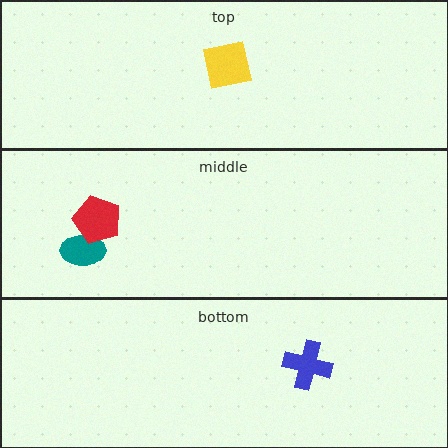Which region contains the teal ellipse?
The middle region.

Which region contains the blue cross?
The bottom region.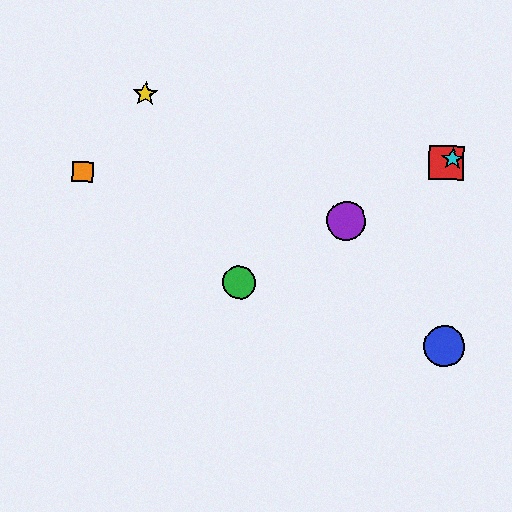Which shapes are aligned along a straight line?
The red square, the green circle, the purple circle, the cyan star are aligned along a straight line.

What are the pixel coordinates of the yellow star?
The yellow star is at (145, 94).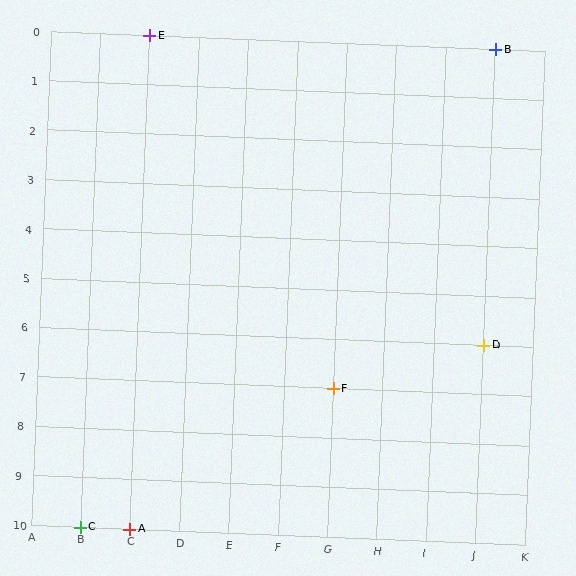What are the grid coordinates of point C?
Point C is at grid coordinates (B, 10).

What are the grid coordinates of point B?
Point B is at grid coordinates (J, 0).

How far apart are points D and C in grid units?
Points D and C are 8 columns and 4 rows apart (about 8.9 grid units diagonally).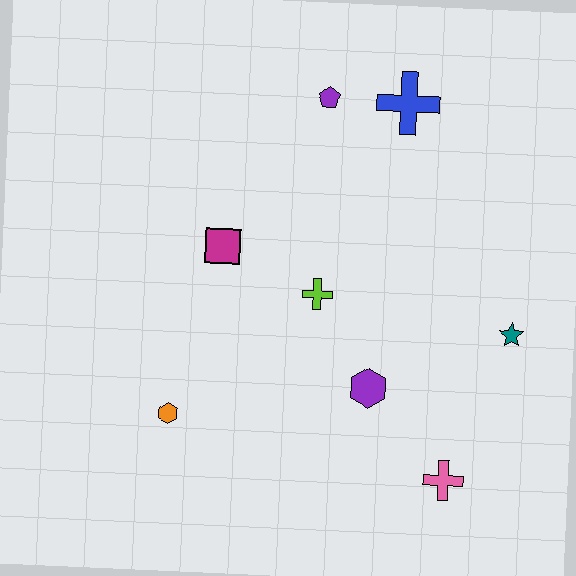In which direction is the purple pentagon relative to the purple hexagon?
The purple pentagon is above the purple hexagon.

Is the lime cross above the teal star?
Yes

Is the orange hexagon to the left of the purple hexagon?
Yes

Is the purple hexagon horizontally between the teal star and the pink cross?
No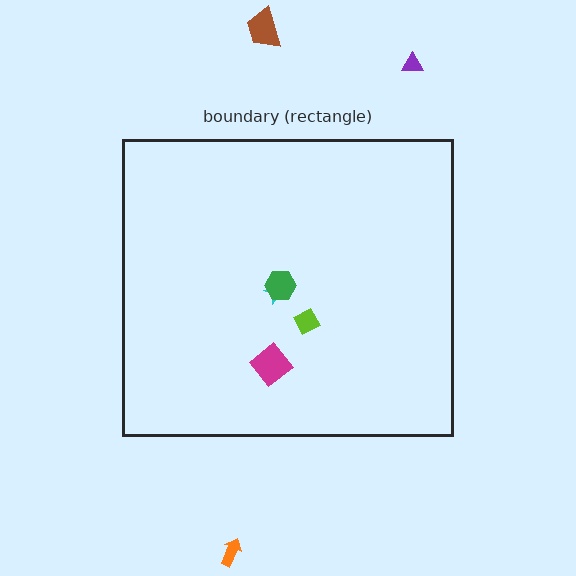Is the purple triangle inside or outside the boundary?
Outside.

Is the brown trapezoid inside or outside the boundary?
Outside.